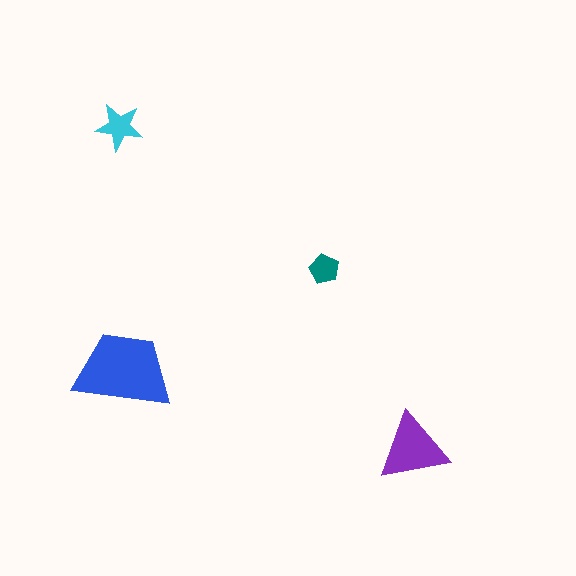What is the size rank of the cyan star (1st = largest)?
3rd.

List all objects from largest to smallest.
The blue trapezoid, the purple triangle, the cyan star, the teal pentagon.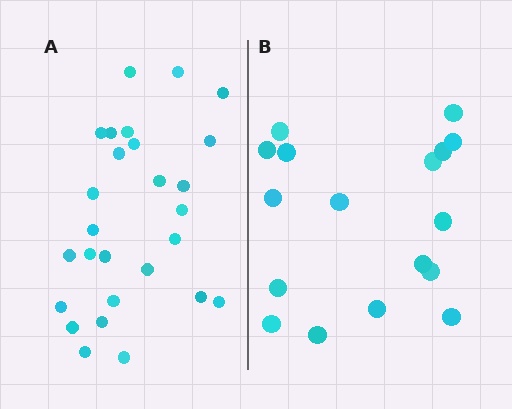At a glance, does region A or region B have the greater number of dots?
Region A (the left region) has more dots.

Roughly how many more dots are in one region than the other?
Region A has roughly 10 or so more dots than region B.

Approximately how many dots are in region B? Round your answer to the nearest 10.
About 20 dots. (The exact count is 17, which rounds to 20.)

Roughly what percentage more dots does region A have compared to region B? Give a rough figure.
About 60% more.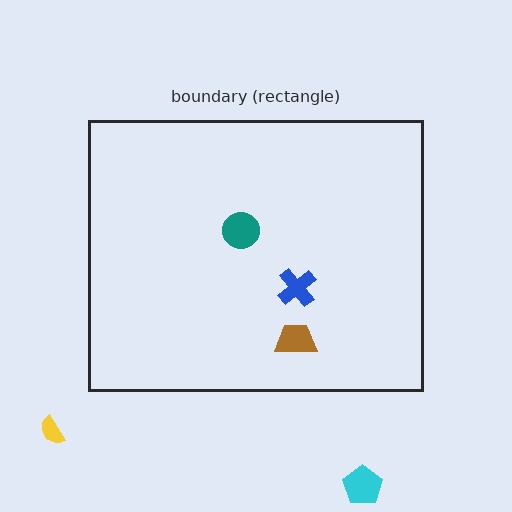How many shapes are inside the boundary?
3 inside, 2 outside.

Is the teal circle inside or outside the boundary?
Inside.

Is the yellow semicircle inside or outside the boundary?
Outside.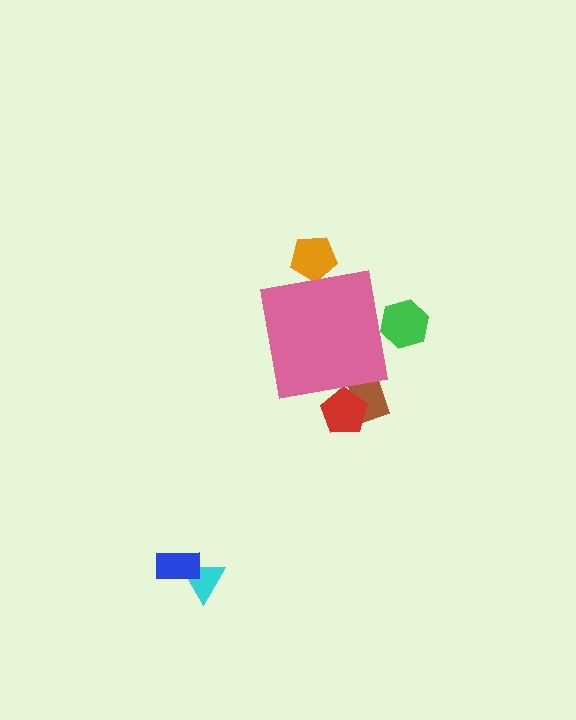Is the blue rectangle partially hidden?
No, the blue rectangle is fully visible.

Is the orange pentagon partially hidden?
Yes, the orange pentagon is partially hidden behind the pink square.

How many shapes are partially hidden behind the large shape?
4 shapes are partially hidden.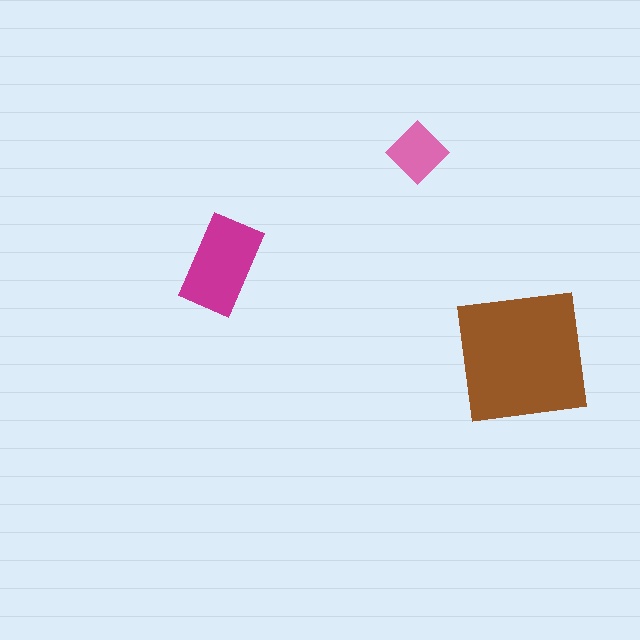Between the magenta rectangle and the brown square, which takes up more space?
The brown square.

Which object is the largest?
The brown square.